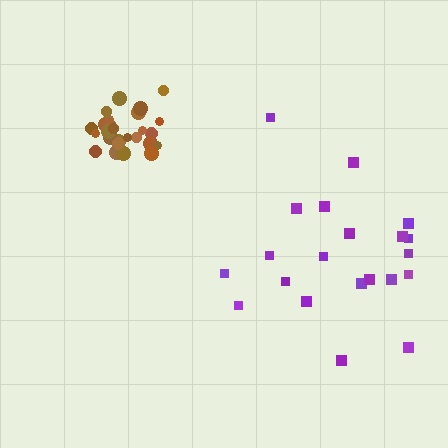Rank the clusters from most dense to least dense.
brown, purple.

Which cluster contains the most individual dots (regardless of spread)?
Brown (26).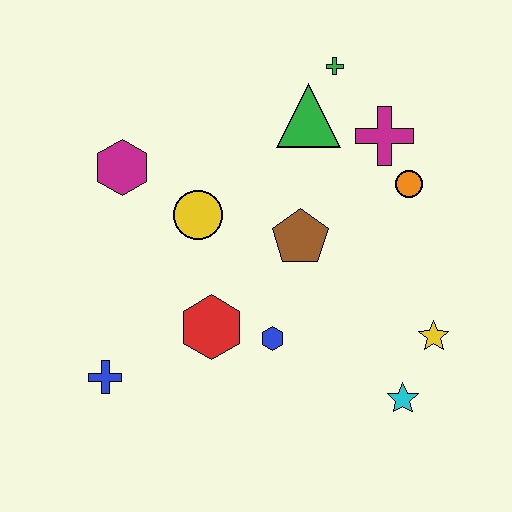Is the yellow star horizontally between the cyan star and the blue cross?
No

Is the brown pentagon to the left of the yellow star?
Yes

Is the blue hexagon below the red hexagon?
Yes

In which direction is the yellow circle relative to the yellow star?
The yellow circle is to the left of the yellow star.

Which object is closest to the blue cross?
The red hexagon is closest to the blue cross.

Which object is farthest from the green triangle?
The blue cross is farthest from the green triangle.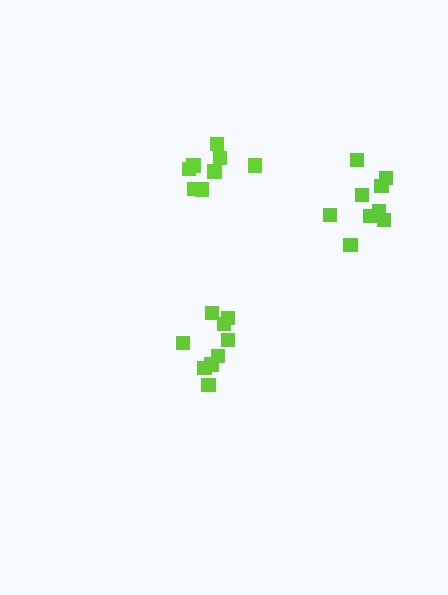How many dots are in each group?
Group 1: 9 dots, Group 2: 8 dots, Group 3: 9 dots (26 total).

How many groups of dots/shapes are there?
There are 3 groups.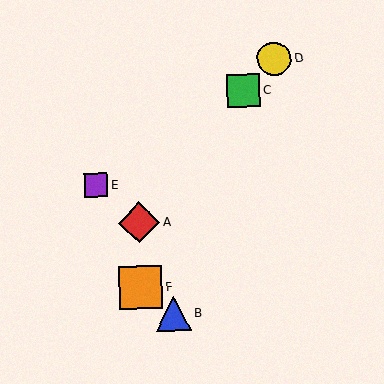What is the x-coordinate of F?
Object F is at x≈141.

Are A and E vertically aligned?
No, A is at x≈139 and E is at x≈96.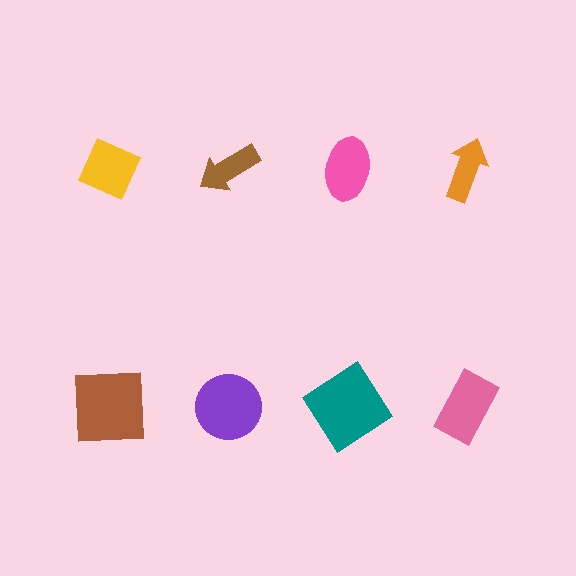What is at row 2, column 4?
A pink rectangle.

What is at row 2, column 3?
A teal diamond.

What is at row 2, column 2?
A purple circle.